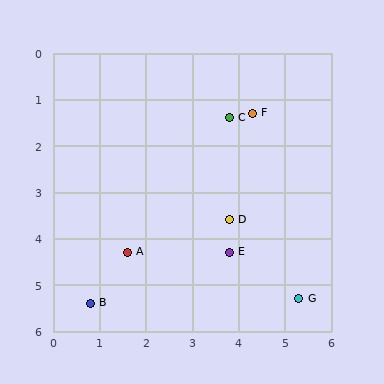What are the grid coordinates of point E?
Point E is at approximately (3.8, 4.3).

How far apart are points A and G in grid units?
Points A and G are about 3.8 grid units apart.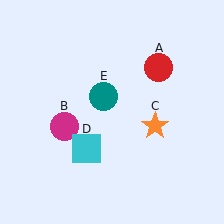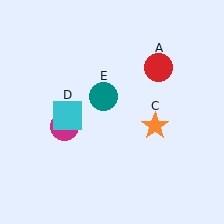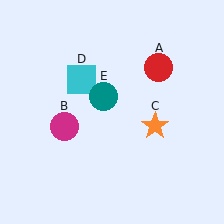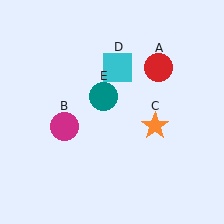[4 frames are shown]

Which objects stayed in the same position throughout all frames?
Red circle (object A) and magenta circle (object B) and orange star (object C) and teal circle (object E) remained stationary.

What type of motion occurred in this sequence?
The cyan square (object D) rotated clockwise around the center of the scene.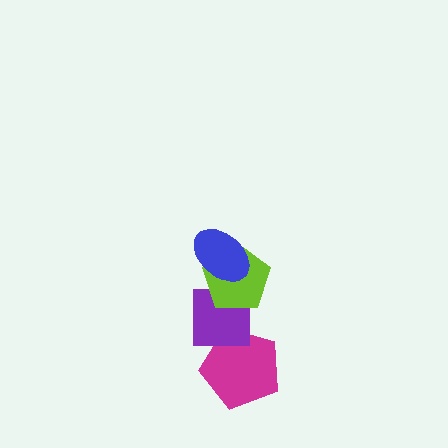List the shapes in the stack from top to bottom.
From top to bottom: the blue ellipse, the lime pentagon, the purple square, the magenta pentagon.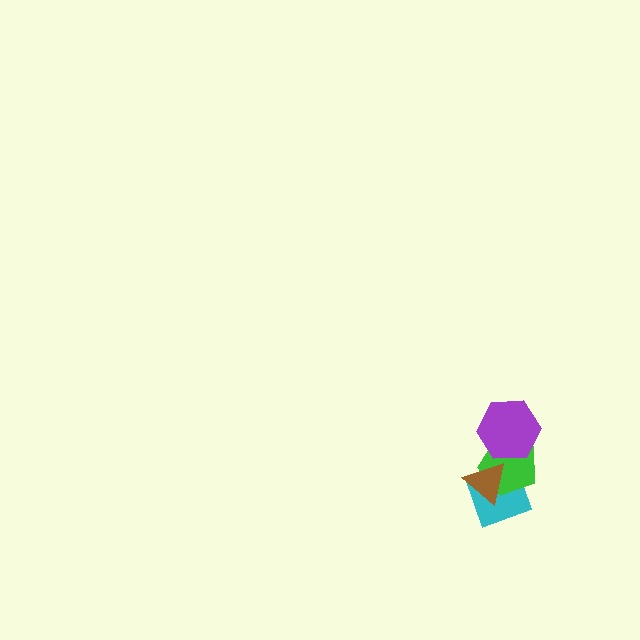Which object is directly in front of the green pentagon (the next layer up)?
The brown triangle is directly in front of the green pentagon.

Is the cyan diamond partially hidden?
Yes, it is partially covered by another shape.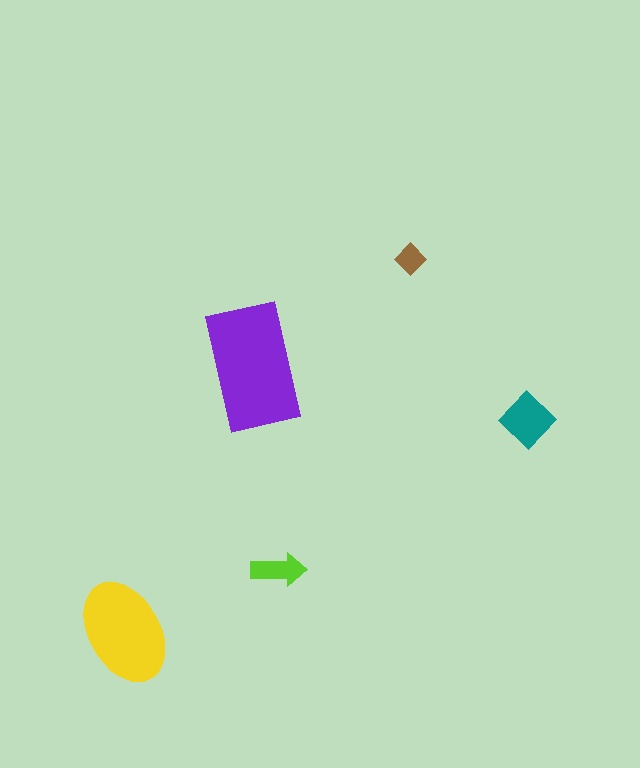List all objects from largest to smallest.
The purple rectangle, the yellow ellipse, the teal diamond, the lime arrow, the brown diamond.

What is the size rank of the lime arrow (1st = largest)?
4th.